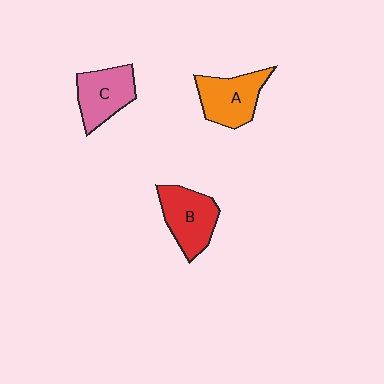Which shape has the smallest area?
Shape C (pink).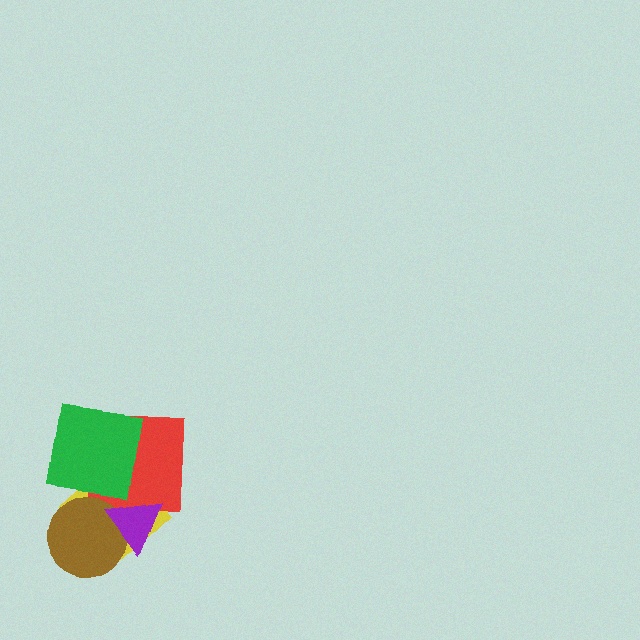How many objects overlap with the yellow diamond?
4 objects overlap with the yellow diamond.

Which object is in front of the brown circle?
The purple triangle is in front of the brown circle.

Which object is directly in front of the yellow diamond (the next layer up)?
The red square is directly in front of the yellow diamond.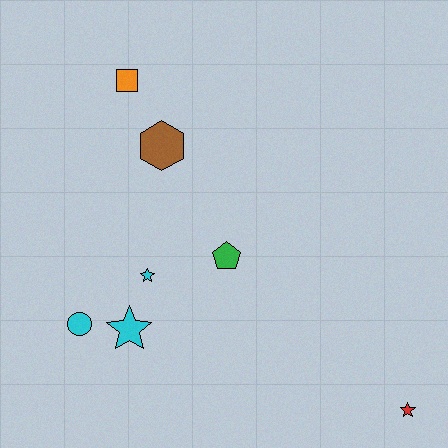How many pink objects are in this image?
There are no pink objects.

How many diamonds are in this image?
There are no diamonds.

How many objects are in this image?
There are 7 objects.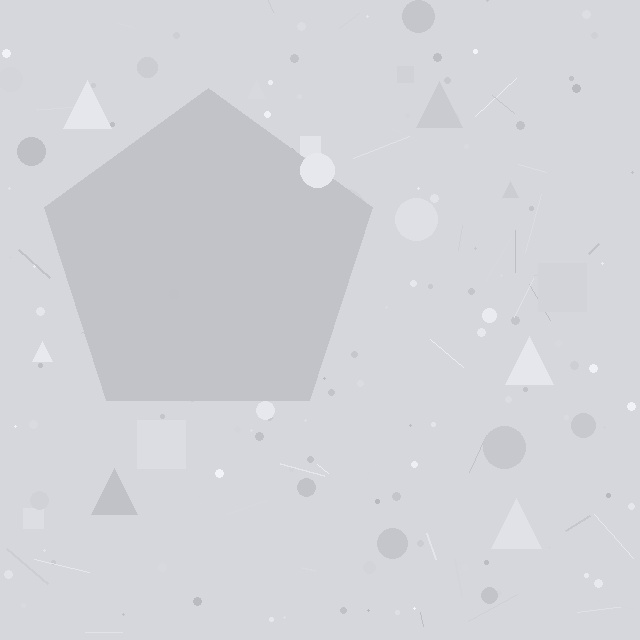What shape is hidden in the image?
A pentagon is hidden in the image.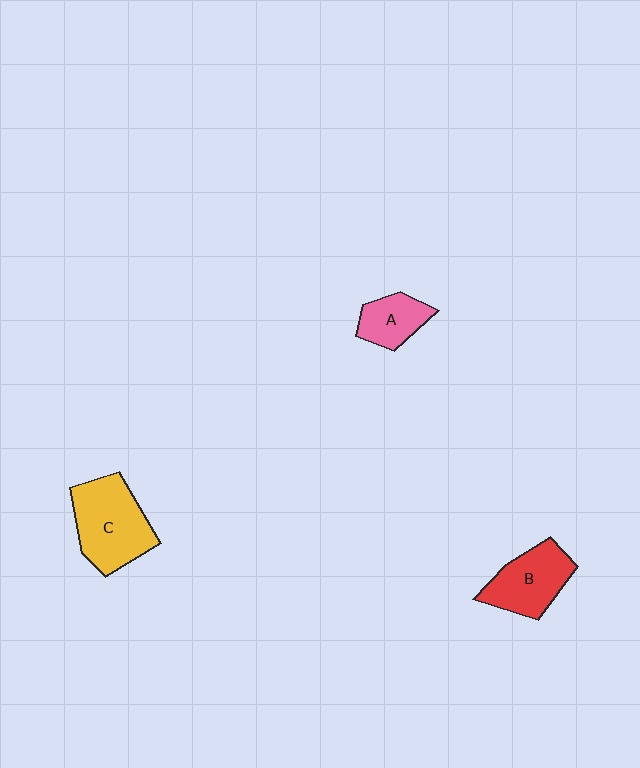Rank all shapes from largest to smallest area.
From largest to smallest: C (yellow), B (red), A (pink).